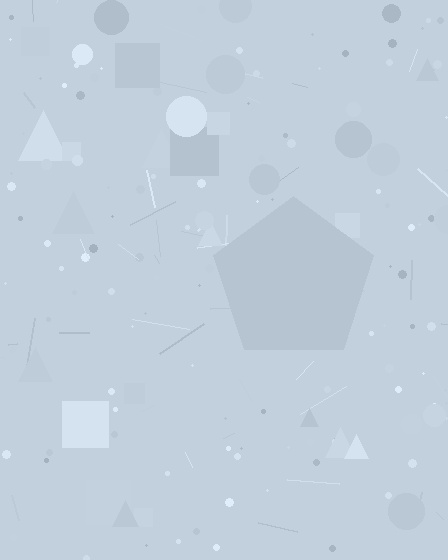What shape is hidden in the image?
A pentagon is hidden in the image.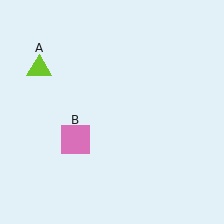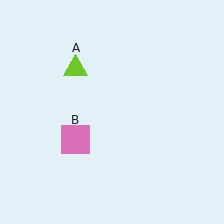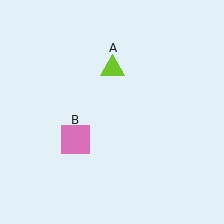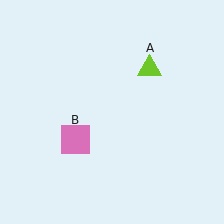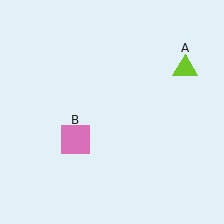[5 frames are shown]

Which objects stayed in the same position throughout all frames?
Pink square (object B) remained stationary.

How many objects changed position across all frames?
1 object changed position: lime triangle (object A).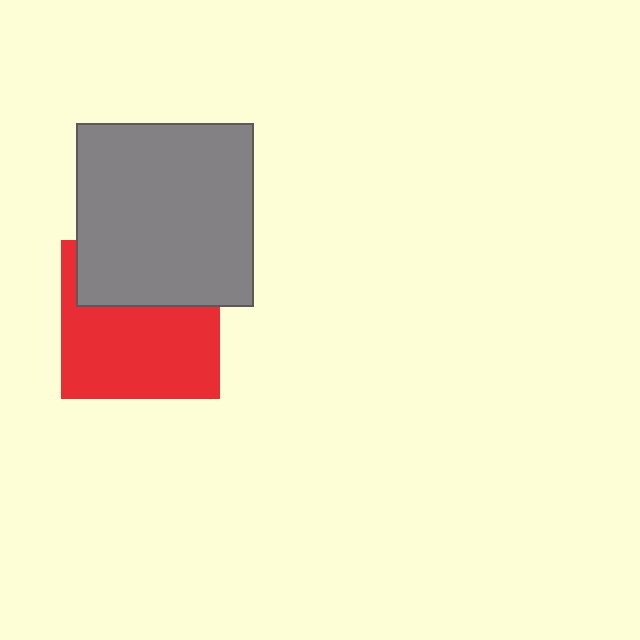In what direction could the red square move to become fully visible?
The red square could move down. That would shift it out from behind the gray rectangle entirely.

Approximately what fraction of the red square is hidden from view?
Roughly 39% of the red square is hidden behind the gray rectangle.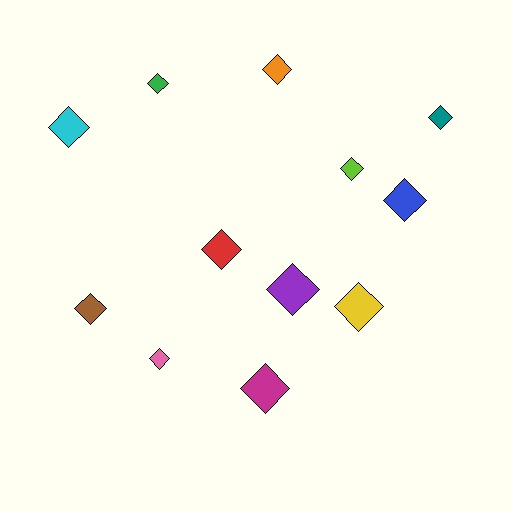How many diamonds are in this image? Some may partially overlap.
There are 12 diamonds.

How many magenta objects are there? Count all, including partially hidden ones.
There is 1 magenta object.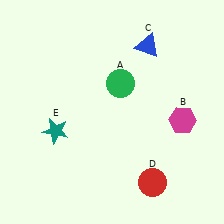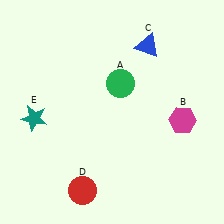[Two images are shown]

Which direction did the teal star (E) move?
The teal star (E) moved left.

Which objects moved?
The objects that moved are: the red circle (D), the teal star (E).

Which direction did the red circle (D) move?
The red circle (D) moved left.